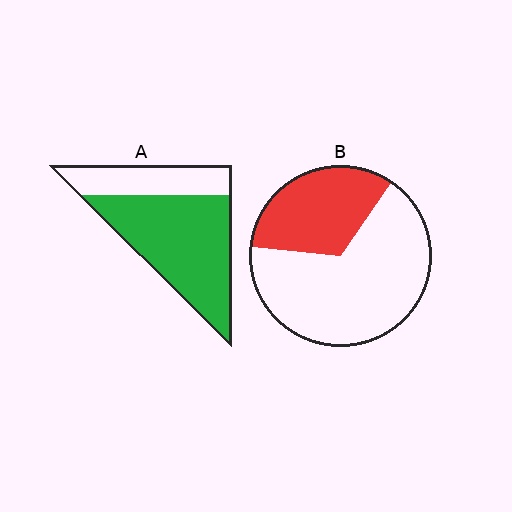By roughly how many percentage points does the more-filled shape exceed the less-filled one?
By roughly 35 percentage points (A over B).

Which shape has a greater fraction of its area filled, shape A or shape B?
Shape A.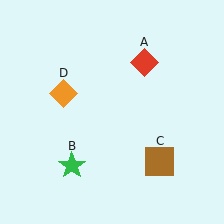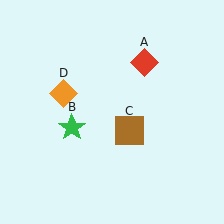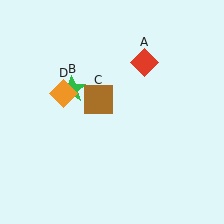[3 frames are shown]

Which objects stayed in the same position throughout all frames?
Red diamond (object A) and orange diamond (object D) remained stationary.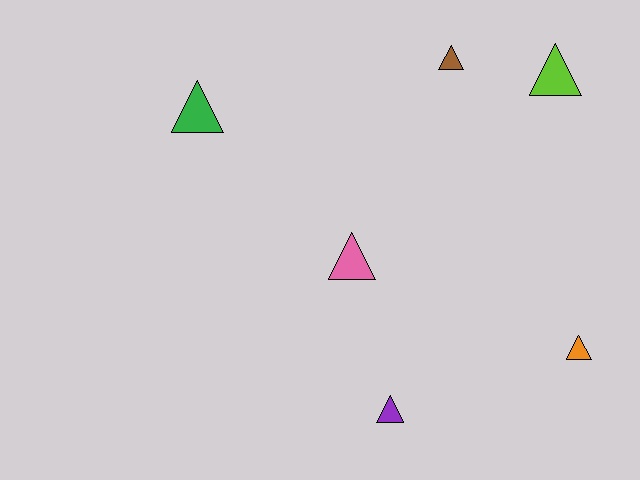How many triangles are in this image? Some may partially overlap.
There are 6 triangles.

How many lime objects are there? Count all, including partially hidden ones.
There is 1 lime object.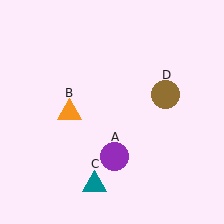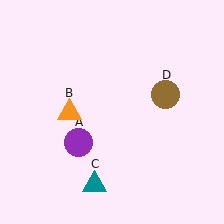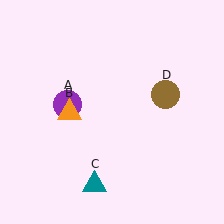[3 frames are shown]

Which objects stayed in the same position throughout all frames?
Orange triangle (object B) and teal triangle (object C) and brown circle (object D) remained stationary.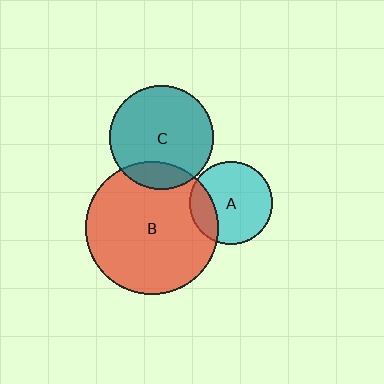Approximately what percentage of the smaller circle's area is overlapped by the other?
Approximately 20%.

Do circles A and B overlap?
Yes.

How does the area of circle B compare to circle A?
Approximately 2.6 times.